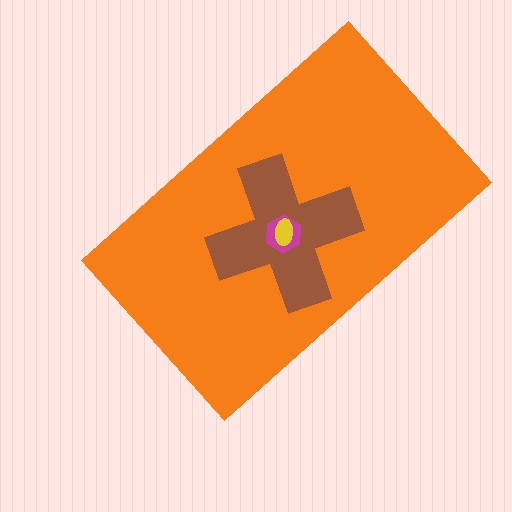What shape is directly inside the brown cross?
The magenta hexagon.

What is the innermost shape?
The yellow ellipse.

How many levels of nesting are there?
4.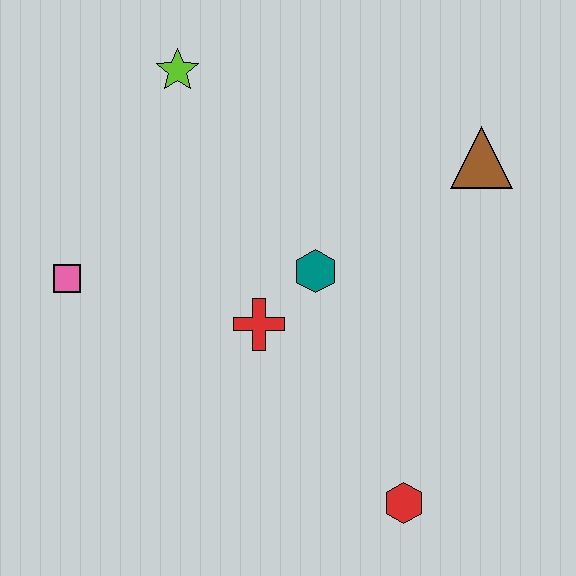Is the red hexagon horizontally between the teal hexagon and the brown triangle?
Yes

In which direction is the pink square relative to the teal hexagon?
The pink square is to the left of the teal hexagon.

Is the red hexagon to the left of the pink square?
No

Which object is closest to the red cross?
The teal hexagon is closest to the red cross.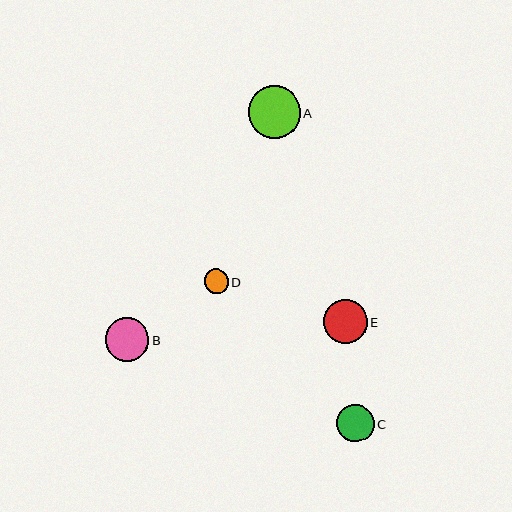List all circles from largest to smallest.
From largest to smallest: A, E, B, C, D.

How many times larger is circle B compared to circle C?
Circle B is approximately 1.2 times the size of circle C.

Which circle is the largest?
Circle A is the largest with a size of approximately 52 pixels.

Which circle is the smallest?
Circle D is the smallest with a size of approximately 24 pixels.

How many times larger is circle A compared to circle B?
Circle A is approximately 1.2 times the size of circle B.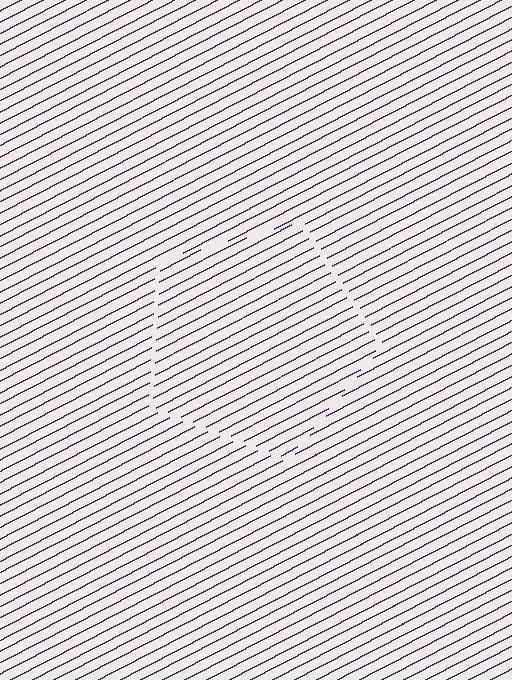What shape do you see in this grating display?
An illusory pentagon. The interior of the shape contains the same grating, shifted by half a period — the contour is defined by the phase discontinuity where line-ends from the inner and outer gratings abut.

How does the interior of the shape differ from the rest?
The interior of the shape contains the same grating, shifted by half a period — the contour is defined by the phase discontinuity where line-ends from the inner and outer gratings abut.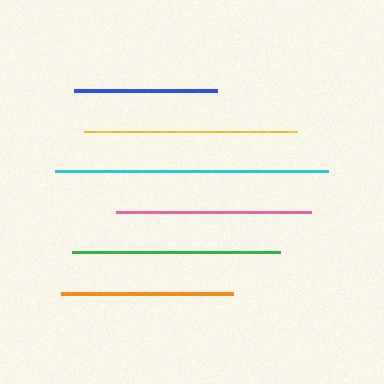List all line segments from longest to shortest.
From longest to shortest: cyan, yellow, green, pink, orange, blue.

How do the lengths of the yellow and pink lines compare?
The yellow and pink lines are approximately the same length.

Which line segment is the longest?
The cyan line is the longest at approximately 273 pixels.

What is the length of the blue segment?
The blue segment is approximately 143 pixels long.